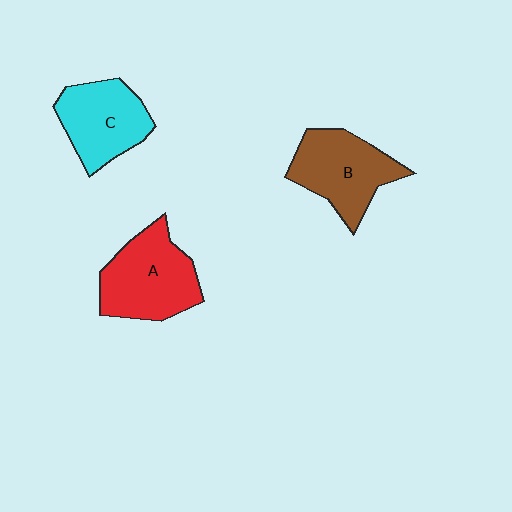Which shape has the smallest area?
Shape C (cyan).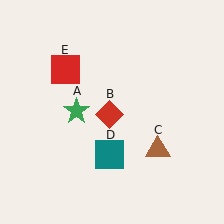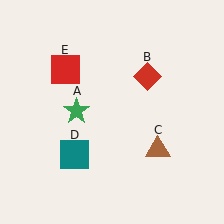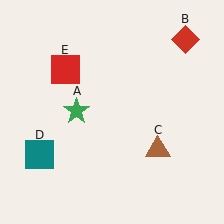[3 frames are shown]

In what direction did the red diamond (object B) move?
The red diamond (object B) moved up and to the right.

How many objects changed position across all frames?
2 objects changed position: red diamond (object B), teal square (object D).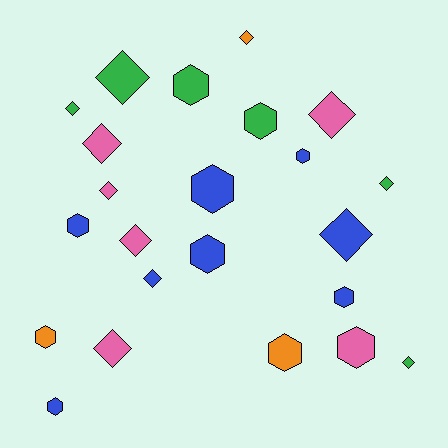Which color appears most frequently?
Blue, with 8 objects.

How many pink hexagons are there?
There is 1 pink hexagon.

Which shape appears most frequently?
Diamond, with 12 objects.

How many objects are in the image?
There are 23 objects.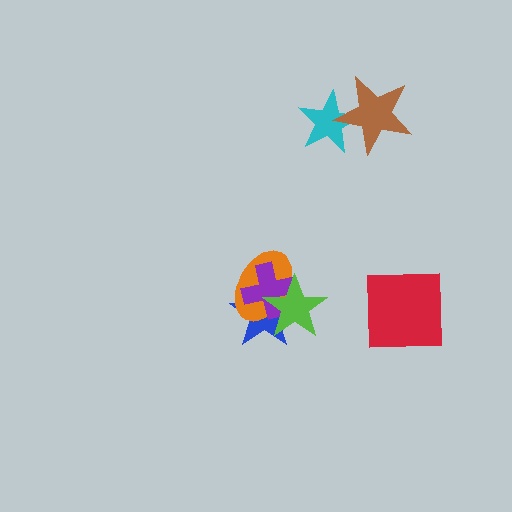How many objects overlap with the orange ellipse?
3 objects overlap with the orange ellipse.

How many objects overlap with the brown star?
1 object overlaps with the brown star.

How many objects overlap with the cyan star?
1 object overlaps with the cyan star.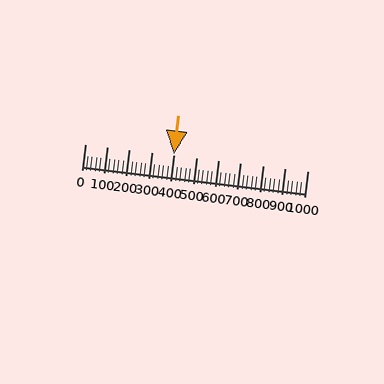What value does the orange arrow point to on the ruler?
The orange arrow points to approximately 400.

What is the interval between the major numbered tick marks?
The major tick marks are spaced 100 units apart.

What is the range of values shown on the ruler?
The ruler shows values from 0 to 1000.